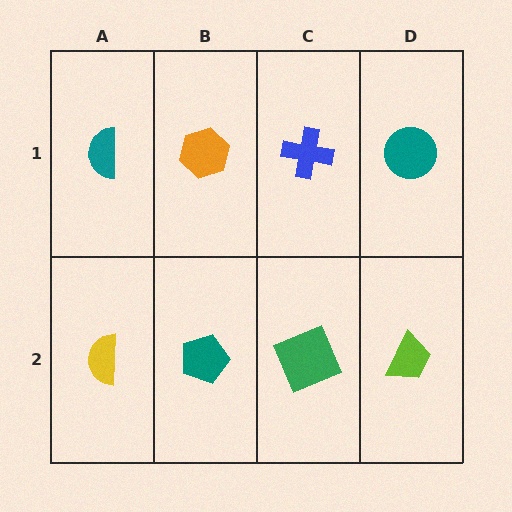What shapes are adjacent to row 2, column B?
An orange hexagon (row 1, column B), a yellow semicircle (row 2, column A), a green square (row 2, column C).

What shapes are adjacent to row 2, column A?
A teal semicircle (row 1, column A), a teal pentagon (row 2, column B).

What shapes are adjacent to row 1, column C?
A green square (row 2, column C), an orange hexagon (row 1, column B), a teal circle (row 1, column D).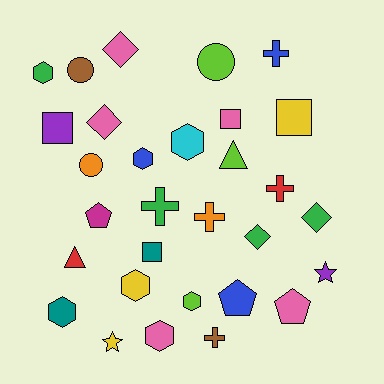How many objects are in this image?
There are 30 objects.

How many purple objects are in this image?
There are 2 purple objects.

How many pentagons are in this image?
There are 3 pentagons.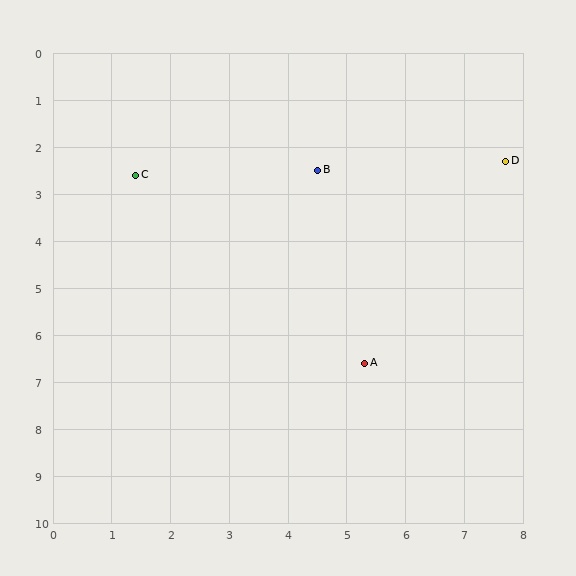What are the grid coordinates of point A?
Point A is at approximately (5.3, 6.6).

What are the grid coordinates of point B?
Point B is at approximately (4.5, 2.5).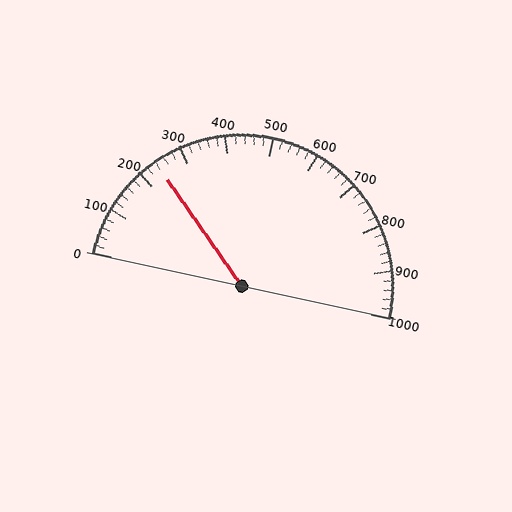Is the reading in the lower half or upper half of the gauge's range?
The reading is in the lower half of the range (0 to 1000).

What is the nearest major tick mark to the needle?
The nearest major tick mark is 200.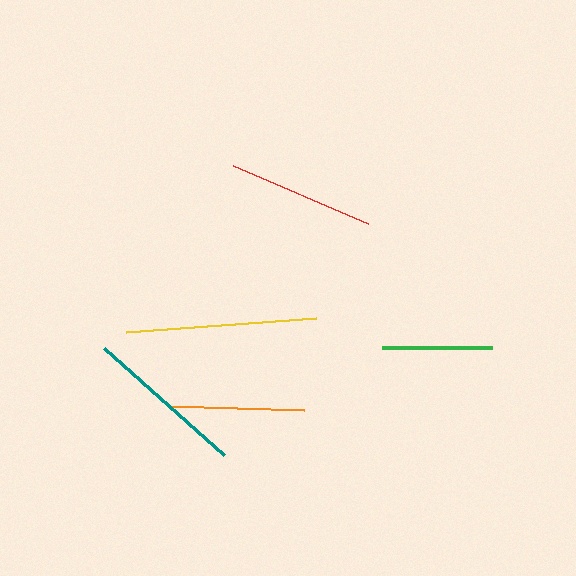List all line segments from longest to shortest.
From longest to shortest: yellow, teal, red, orange, green.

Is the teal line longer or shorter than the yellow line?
The yellow line is longer than the teal line.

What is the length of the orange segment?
The orange segment is approximately 134 pixels long.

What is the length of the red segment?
The red segment is approximately 147 pixels long.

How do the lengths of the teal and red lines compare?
The teal and red lines are approximately the same length.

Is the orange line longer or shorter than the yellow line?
The yellow line is longer than the orange line.